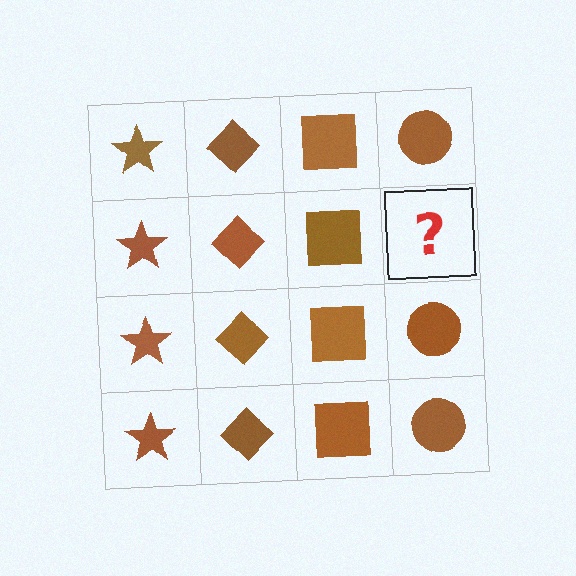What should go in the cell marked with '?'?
The missing cell should contain a brown circle.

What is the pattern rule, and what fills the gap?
The rule is that each column has a consistent shape. The gap should be filled with a brown circle.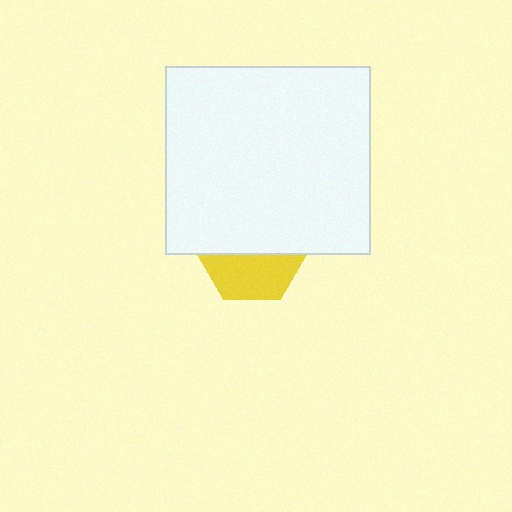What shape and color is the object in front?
The object in front is a white rectangle.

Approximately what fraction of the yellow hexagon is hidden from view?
Roughly 58% of the yellow hexagon is hidden behind the white rectangle.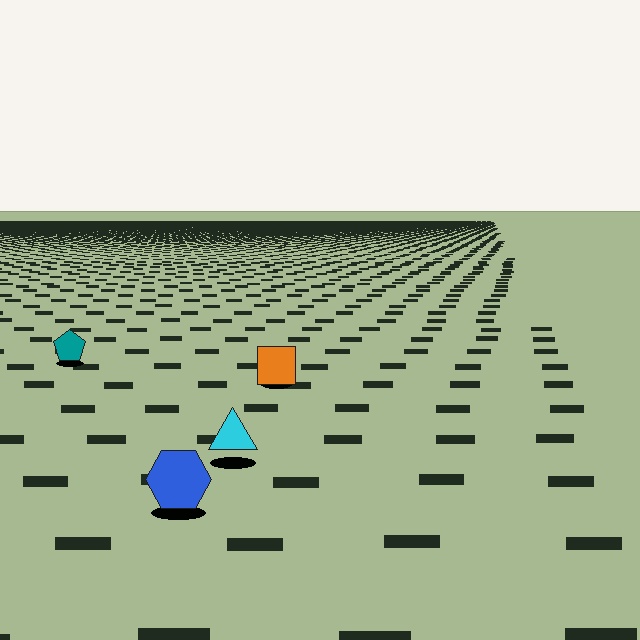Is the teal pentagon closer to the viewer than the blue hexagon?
No. The blue hexagon is closer — you can tell from the texture gradient: the ground texture is coarser near it.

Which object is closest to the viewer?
The blue hexagon is closest. The texture marks near it are larger and more spread out.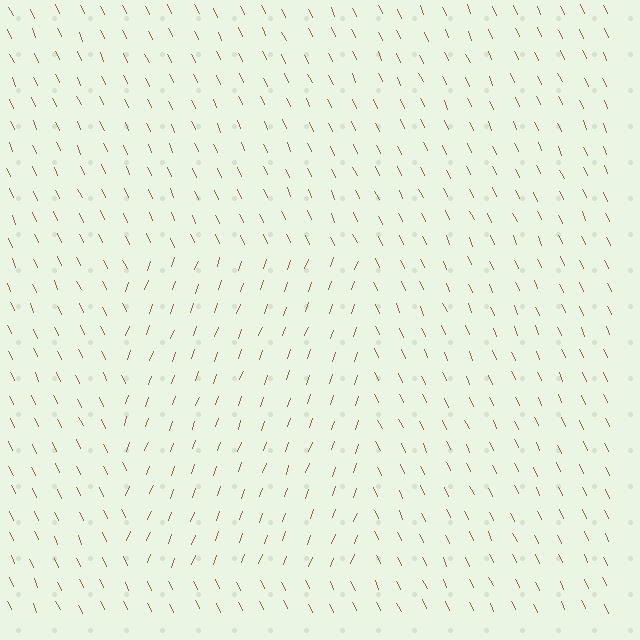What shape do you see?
I see a rectangle.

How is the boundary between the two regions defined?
The boundary is defined purely by a change in line orientation (approximately 45 degrees difference). All lines are the same color and thickness.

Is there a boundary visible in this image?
Yes, there is a texture boundary formed by a change in line orientation.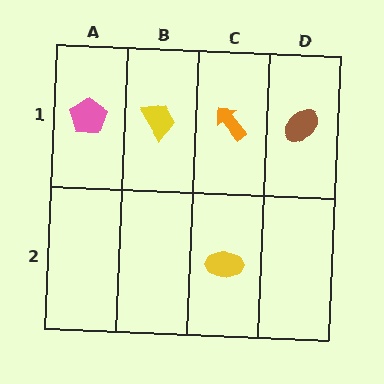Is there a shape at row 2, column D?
No, that cell is empty.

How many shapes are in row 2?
1 shape.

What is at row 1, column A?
A pink pentagon.